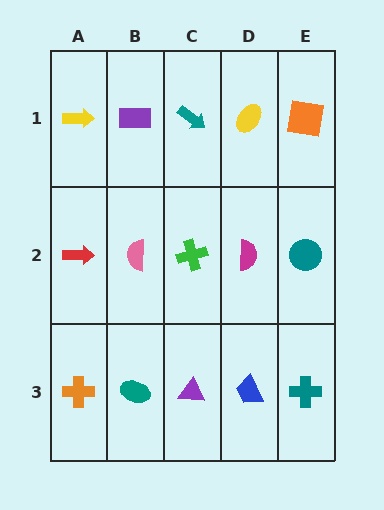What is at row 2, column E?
A teal circle.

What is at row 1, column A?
A yellow arrow.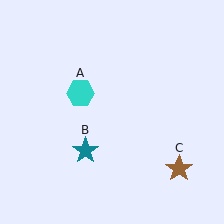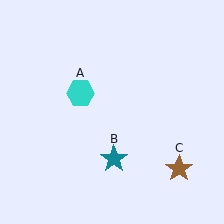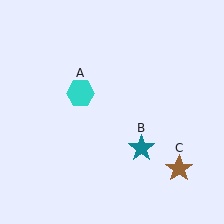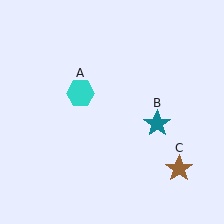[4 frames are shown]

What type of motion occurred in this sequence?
The teal star (object B) rotated counterclockwise around the center of the scene.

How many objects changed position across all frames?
1 object changed position: teal star (object B).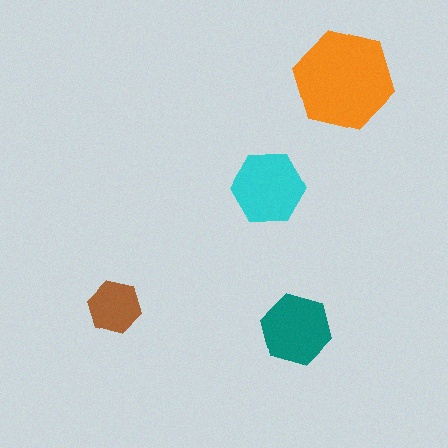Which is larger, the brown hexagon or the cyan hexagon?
The cyan one.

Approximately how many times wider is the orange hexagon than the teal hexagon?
About 1.5 times wider.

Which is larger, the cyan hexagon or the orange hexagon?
The orange one.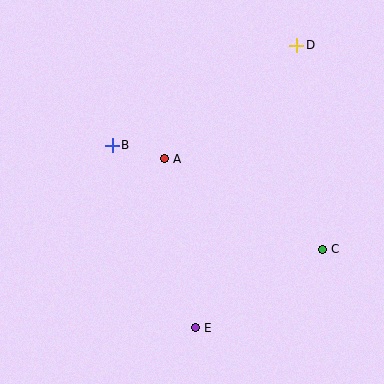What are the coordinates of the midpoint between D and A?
The midpoint between D and A is at (231, 102).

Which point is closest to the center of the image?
Point A at (164, 159) is closest to the center.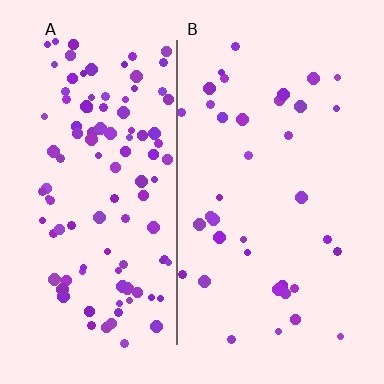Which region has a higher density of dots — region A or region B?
A (the left).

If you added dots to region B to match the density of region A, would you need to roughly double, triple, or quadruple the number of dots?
Approximately triple.